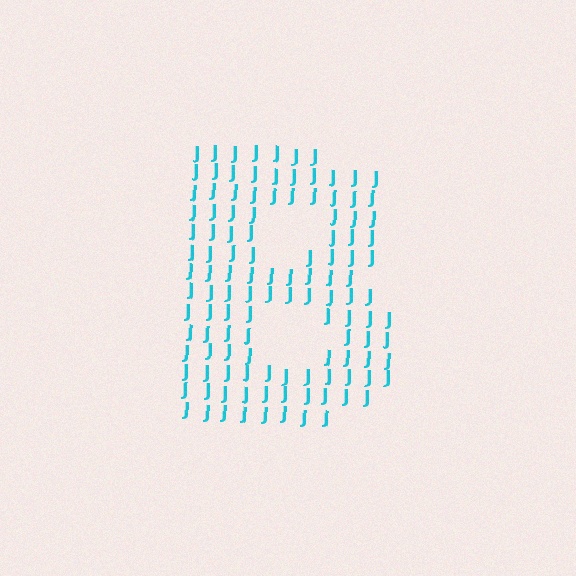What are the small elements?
The small elements are letter J's.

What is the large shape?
The large shape is the letter B.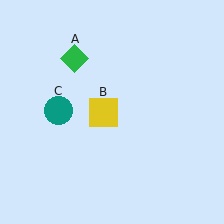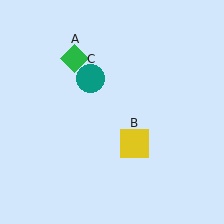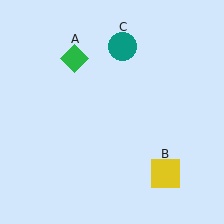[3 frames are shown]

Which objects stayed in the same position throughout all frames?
Green diamond (object A) remained stationary.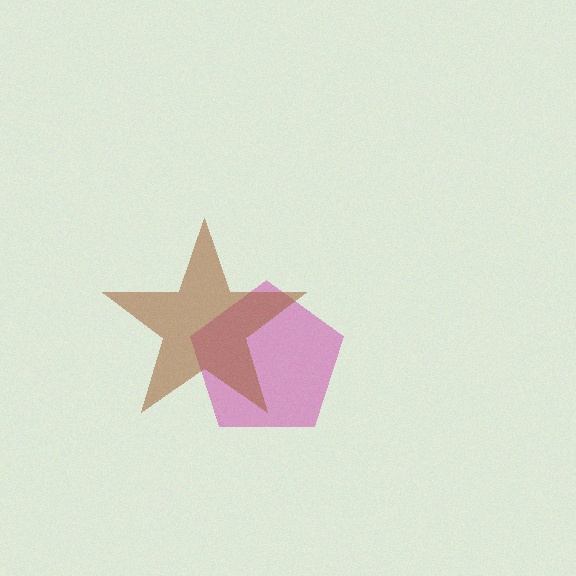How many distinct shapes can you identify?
There are 2 distinct shapes: a magenta pentagon, a brown star.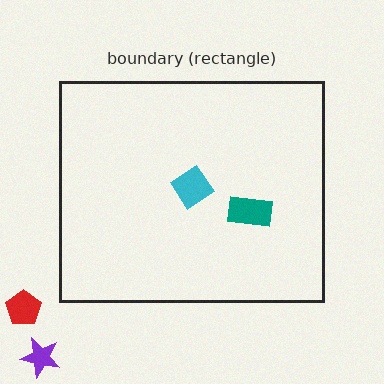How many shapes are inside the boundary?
2 inside, 2 outside.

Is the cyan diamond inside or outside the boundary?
Inside.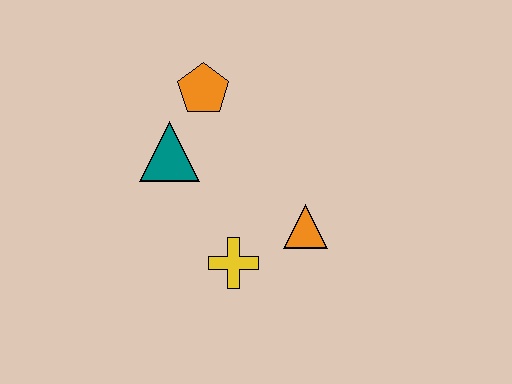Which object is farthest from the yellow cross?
The orange pentagon is farthest from the yellow cross.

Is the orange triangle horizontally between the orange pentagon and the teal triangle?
No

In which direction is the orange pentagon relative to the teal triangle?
The orange pentagon is above the teal triangle.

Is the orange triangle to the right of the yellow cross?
Yes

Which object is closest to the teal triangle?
The orange pentagon is closest to the teal triangle.